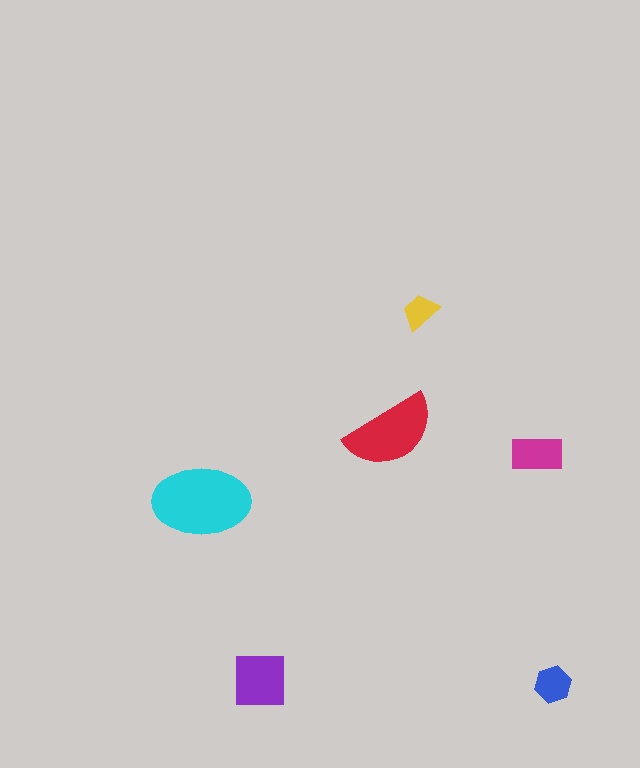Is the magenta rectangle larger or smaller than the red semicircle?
Smaller.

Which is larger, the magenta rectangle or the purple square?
The purple square.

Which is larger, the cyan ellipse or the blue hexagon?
The cyan ellipse.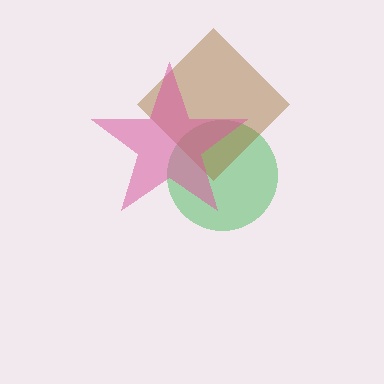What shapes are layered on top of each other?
The layered shapes are: a green circle, a brown diamond, a pink star.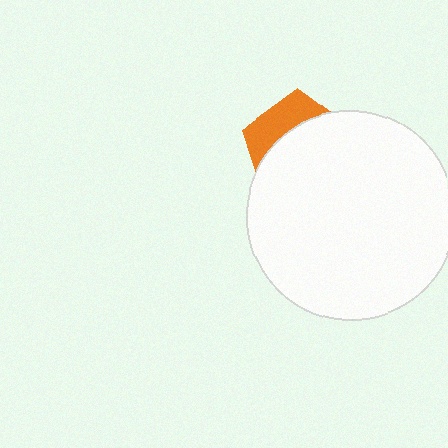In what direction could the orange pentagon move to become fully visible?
The orange pentagon could move up. That would shift it out from behind the white circle entirely.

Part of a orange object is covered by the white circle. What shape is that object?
It is a pentagon.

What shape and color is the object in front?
The object in front is a white circle.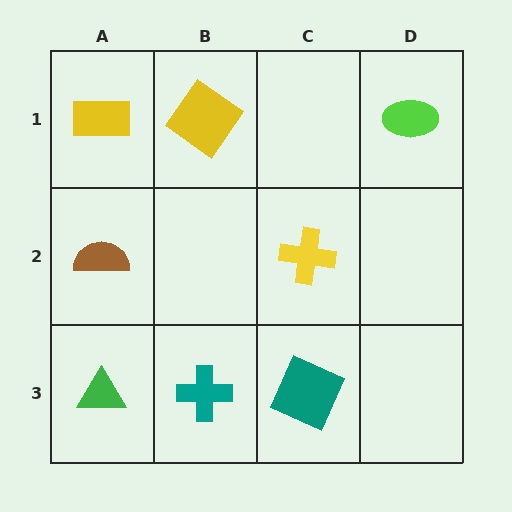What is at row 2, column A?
A brown semicircle.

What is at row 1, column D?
A lime ellipse.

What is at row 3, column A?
A green triangle.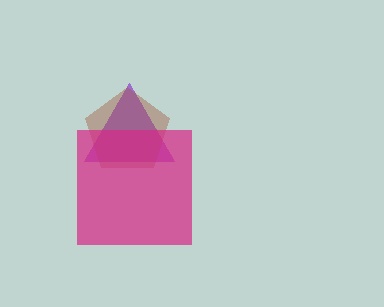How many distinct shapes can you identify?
There are 3 distinct shapes: a purple triangle, a brown pentagon, a magenta square.